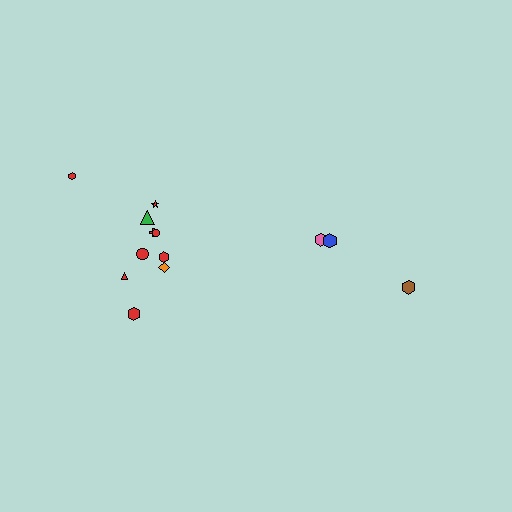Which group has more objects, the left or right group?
The left group.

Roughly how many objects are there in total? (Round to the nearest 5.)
Roughly 15 objects in total.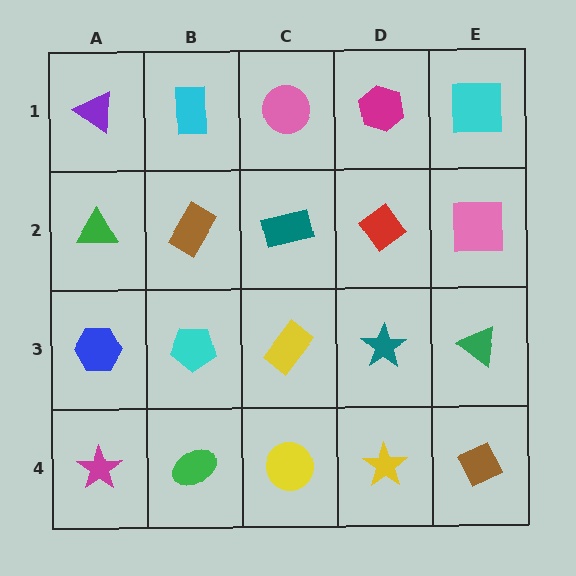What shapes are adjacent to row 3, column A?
A green triangle (row 2, column A), a magenta star (row 4, column A), a cyan pentagon (row 3, column B).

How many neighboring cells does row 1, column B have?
3.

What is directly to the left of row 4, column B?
A magenta star.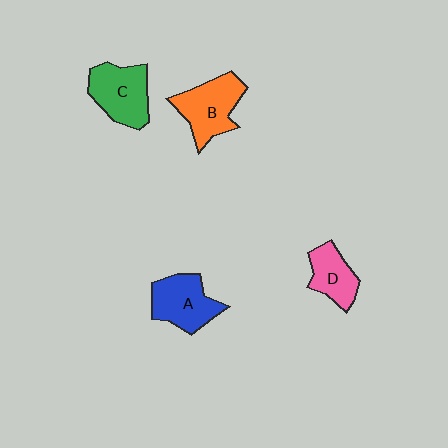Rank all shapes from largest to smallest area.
From largest to smallest: B (orange), C (green), A (blue), D (pink).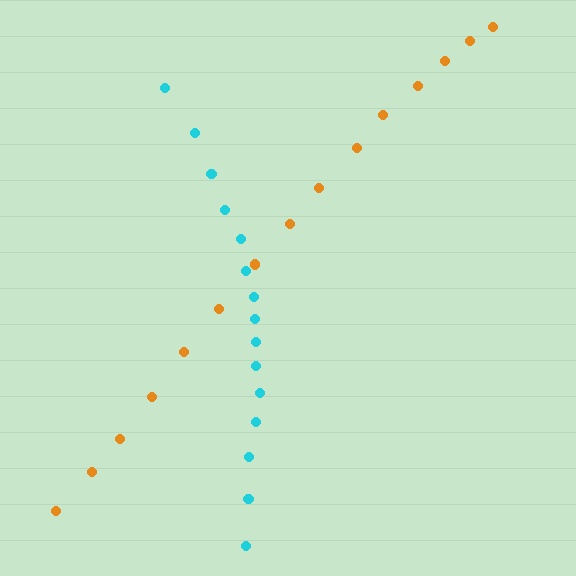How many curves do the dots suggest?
There are 2 distinct paths.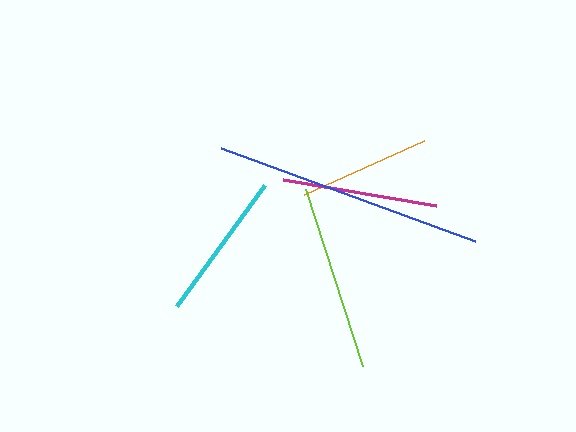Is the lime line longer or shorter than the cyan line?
The lime line is longer than the cyan line.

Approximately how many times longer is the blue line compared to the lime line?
The blue line is approximately 1.4 times the length of the lime line.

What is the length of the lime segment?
The lime segment is approximately 187 pixels long.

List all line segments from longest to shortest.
From longest to shortest: blue, lime, magenta, cyan, orange.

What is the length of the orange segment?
The orange segment is approximately 133 pixels long.